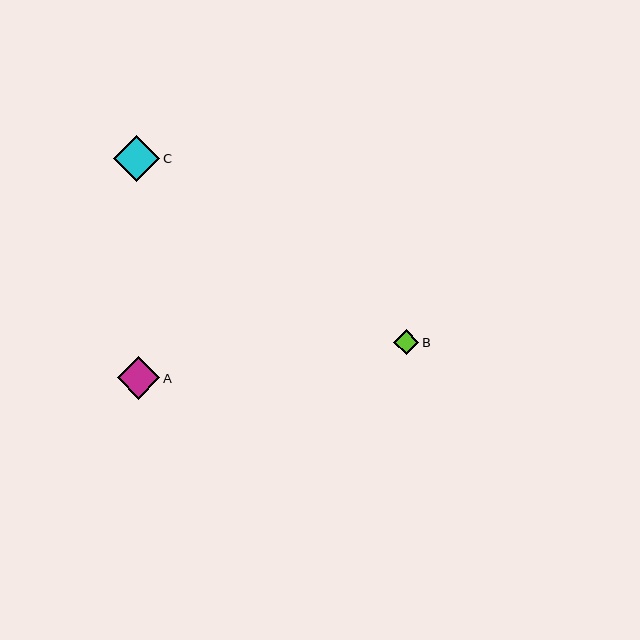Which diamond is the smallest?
Diamond B is the smallest with a size of approximately 25 pixels.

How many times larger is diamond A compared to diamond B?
Diamond A is approximately 1.7 times the size of diamond B.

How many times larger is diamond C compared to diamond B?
Diamond C is approximately 1.9 times the size of diamond B.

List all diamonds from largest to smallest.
From largest to smallest: C, A, B.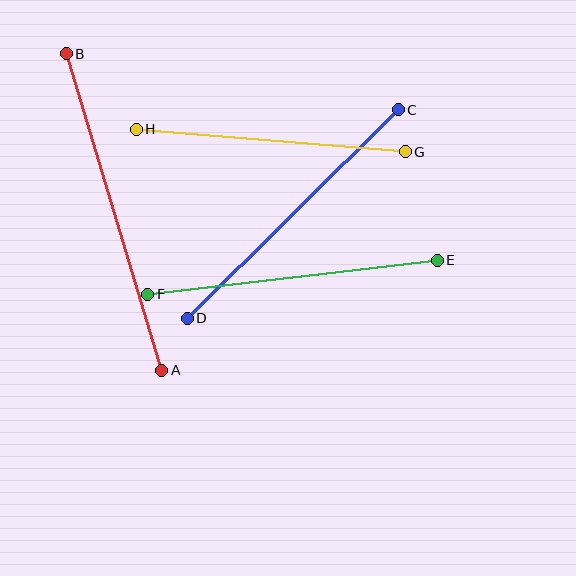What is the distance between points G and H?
The distance is approximately 270 pixels.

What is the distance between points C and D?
The distance is approximately 297 pixels.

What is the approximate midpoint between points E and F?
The midpoint is at approximately (292, 277) pixels.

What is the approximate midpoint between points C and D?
The midpoint is at approximately (293, 214) pixels.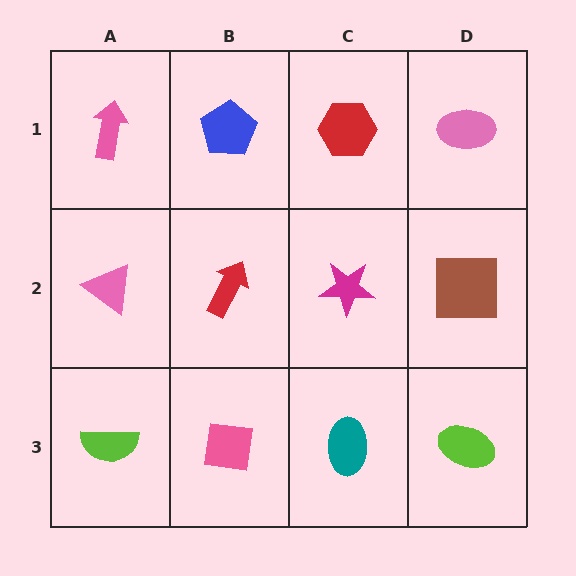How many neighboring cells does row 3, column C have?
3.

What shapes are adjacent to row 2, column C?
A red hexagon (row 1, column C), a teal ellipse (row 3, column C), a red arrow (row 2, column B), a brown square (row 2, column D).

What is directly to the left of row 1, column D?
A red hexagon.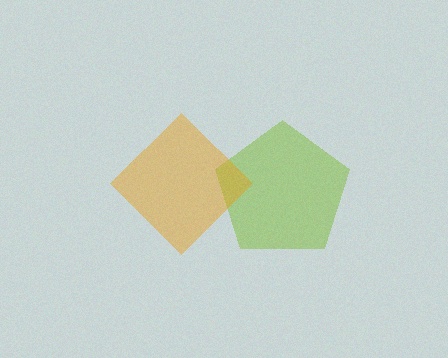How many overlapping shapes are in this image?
There are 2 overlapping shapes in the image.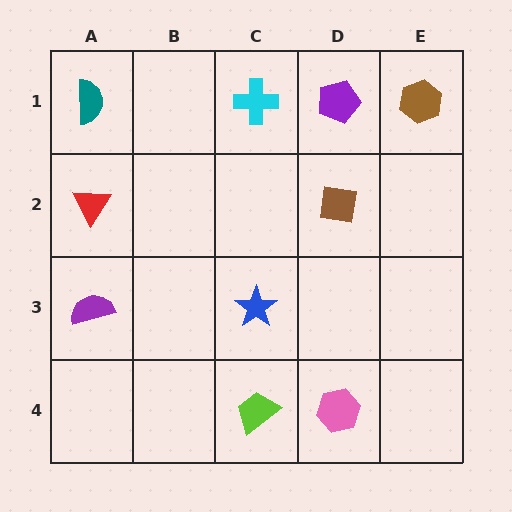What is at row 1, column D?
A purple pentagon.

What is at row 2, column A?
A red triangle.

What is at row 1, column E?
A brown hexagon.